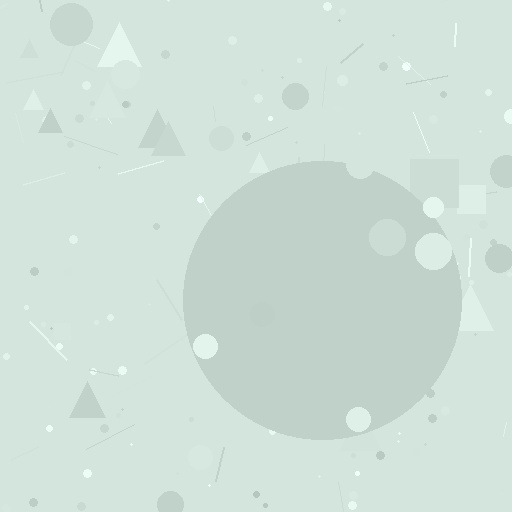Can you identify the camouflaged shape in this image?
The camouflaged shape is a circle.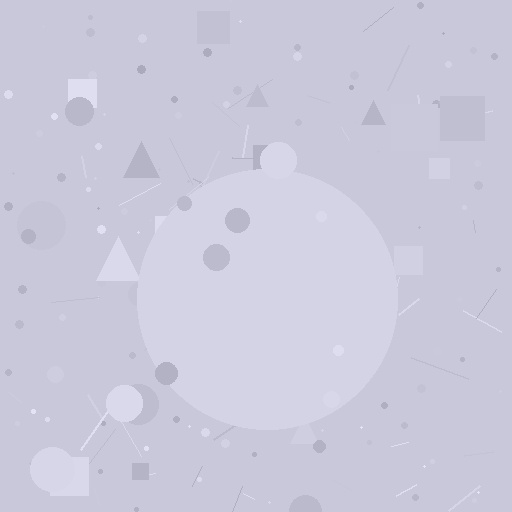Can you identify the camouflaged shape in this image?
The camouflaged shape is a circle.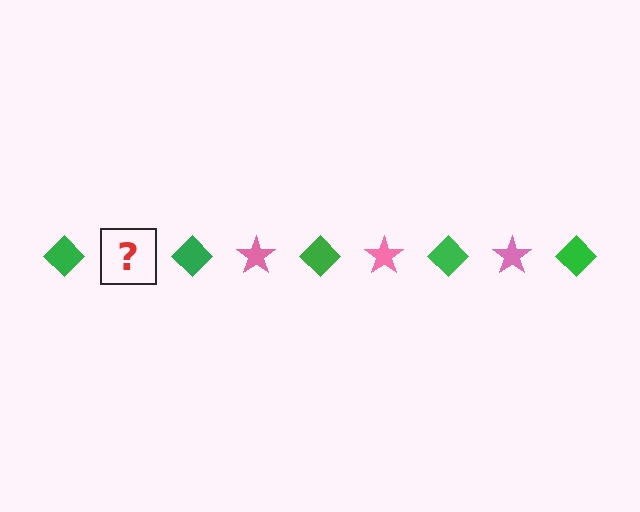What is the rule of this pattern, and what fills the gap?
The rule is that the pattern alternates between green diamond and pink star. The gap should be filled with a pink star.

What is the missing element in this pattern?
The missing element is a pink star.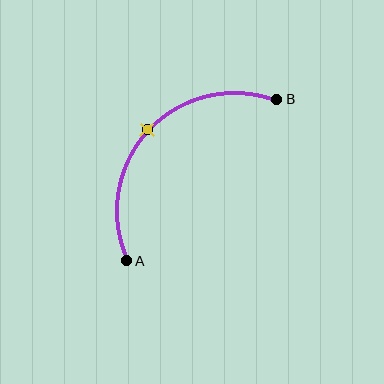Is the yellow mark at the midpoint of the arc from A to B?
Yes. The yellow mark lies on the arc at equal arc-length from both A and B — it is the arc midpoint.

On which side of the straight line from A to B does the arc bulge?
The arc bulges above and to the left of the straight line connecting A and B.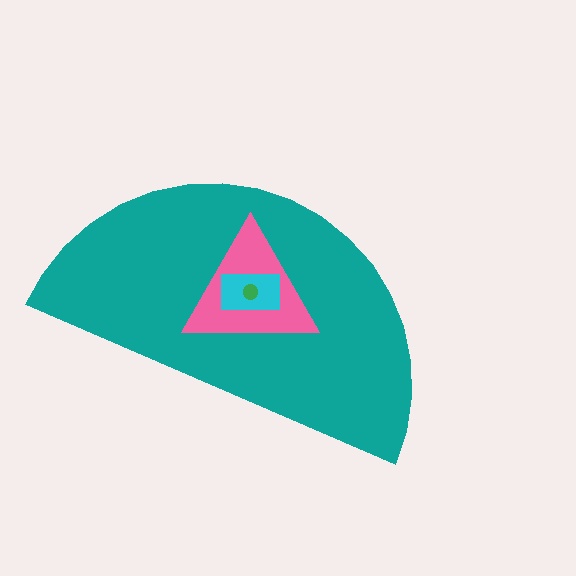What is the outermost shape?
The teal semicircle.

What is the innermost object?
The green circle.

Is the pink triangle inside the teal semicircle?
Yes.